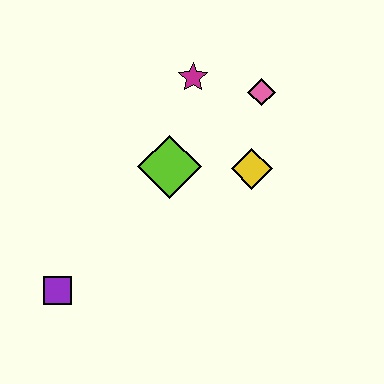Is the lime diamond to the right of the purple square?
Yes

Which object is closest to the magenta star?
The pink diamond is closest to the magenta star.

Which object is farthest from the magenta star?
The purple square is farthest from the magenta star.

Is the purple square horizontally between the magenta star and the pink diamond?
No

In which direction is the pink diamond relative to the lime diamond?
The pink diamond is to the right of the lime diamond.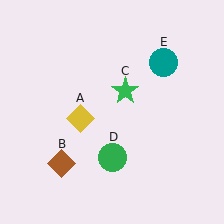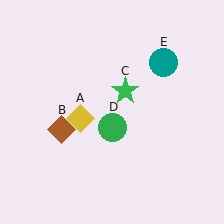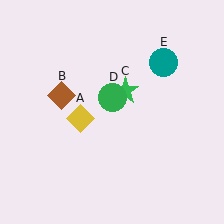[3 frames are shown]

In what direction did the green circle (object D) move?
The green circle (object D) moved up.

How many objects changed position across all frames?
2 objects changed position: brown diamond (object B), green circle (object D).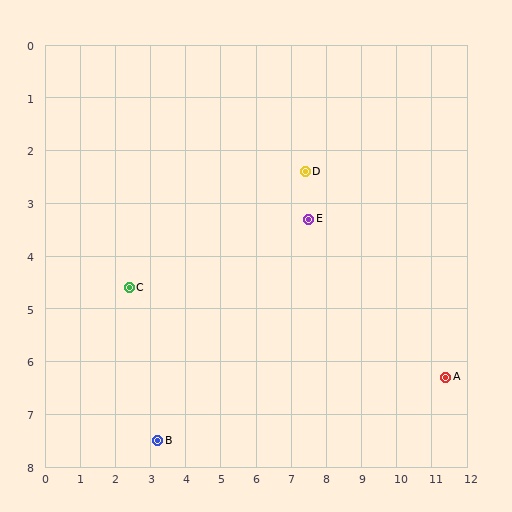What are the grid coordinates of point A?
Point A is at approximately (11.4, 6.3).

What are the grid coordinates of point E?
Point E is at approximately (7.5, 3.3).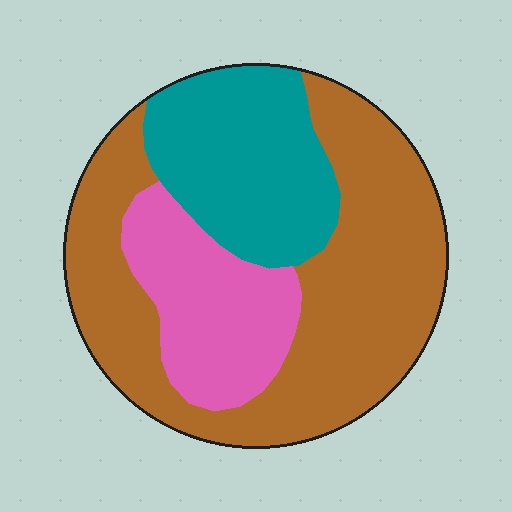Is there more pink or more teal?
Teal.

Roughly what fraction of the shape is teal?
Teal covers roughly 25% of the shape.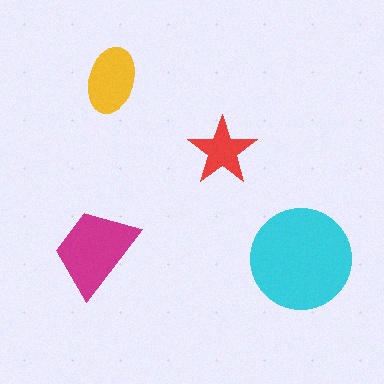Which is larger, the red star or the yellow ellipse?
The yellow ellipse.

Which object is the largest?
The cyan circle.